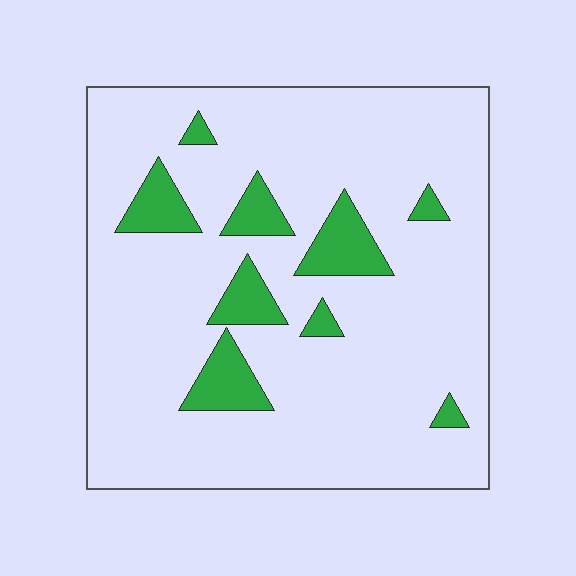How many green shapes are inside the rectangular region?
9.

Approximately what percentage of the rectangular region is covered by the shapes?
Approximately 15%.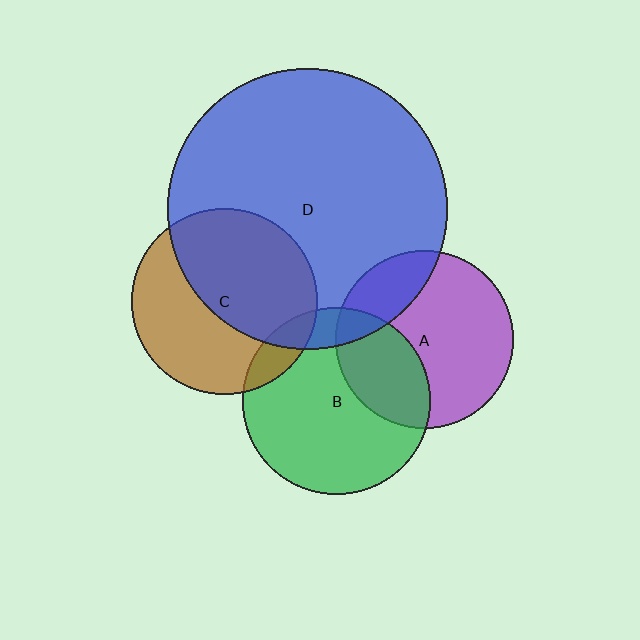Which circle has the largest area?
Circle D (blue).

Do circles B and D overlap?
Yes.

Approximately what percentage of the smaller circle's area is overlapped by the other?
Approximately 10%.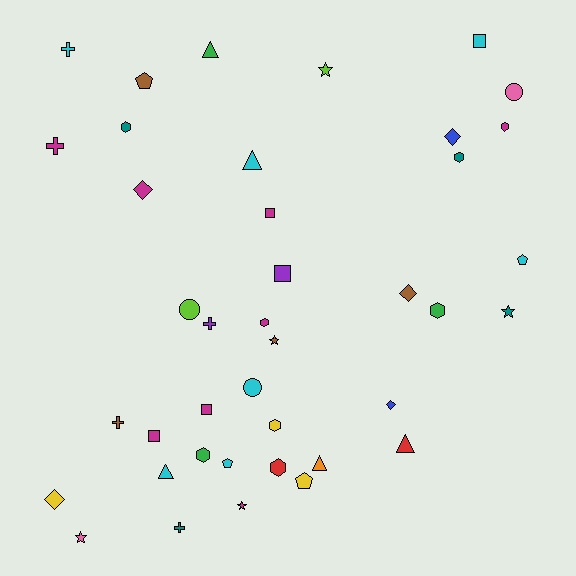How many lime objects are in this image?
There are 2 lime objects.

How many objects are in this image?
There are 40 objects.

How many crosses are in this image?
There are 5 crosses.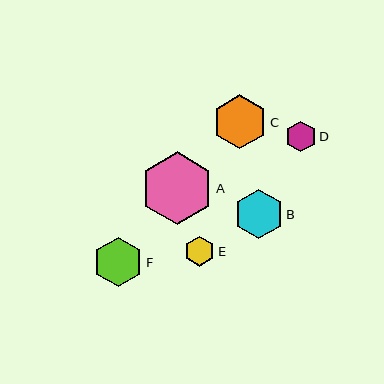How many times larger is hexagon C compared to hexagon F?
Hexagon C is approximately 1.1 times the size of hexagon F.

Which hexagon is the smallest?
Hexagon E is the smallest with a size of approximately 30 pixels.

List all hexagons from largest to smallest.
From largest to smallest: A, C, F, B, D, E.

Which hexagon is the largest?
Hexagon A is the largest with a size of approximately 73 pixels.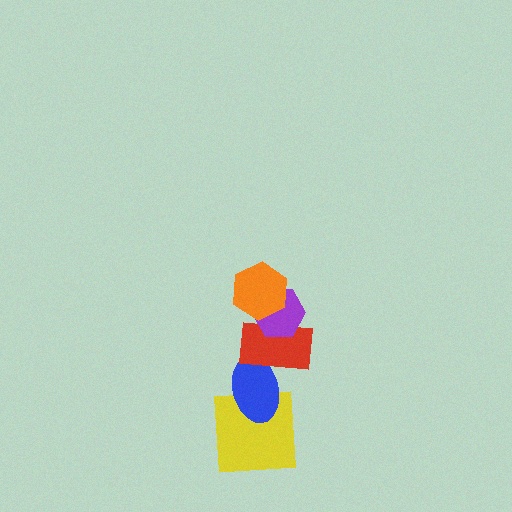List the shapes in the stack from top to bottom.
From top to bottom: the orange hexagon, the purple hexagon, the red rectangle, the blue ellipse, the yellow square.